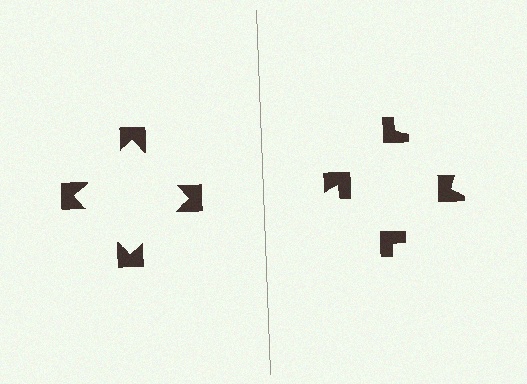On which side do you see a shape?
An illusory square appears on the left side. On the right side the wedge cuts are rotated, so no coherent shape forms.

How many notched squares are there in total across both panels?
8 — 4 on each side.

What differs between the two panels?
The notched squares are positioned identically on both sides; only the wedge orientations differ. On the left they align to a square; on the right they are misaligned.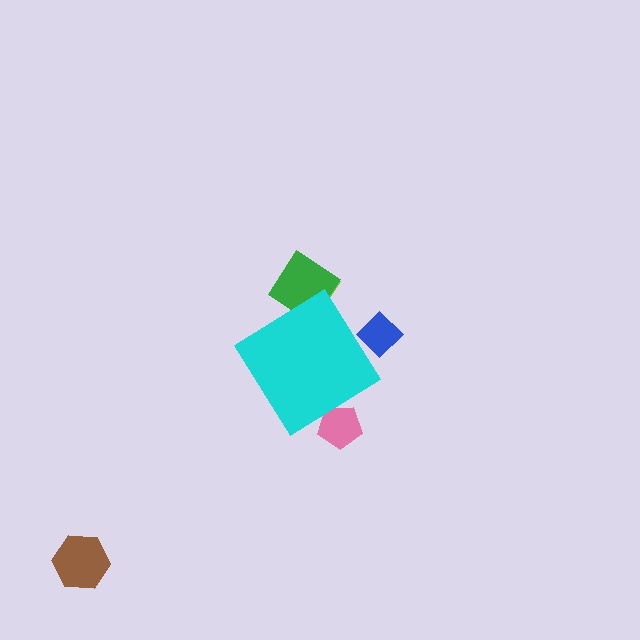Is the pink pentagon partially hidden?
Yes, the pink pentagon is partially hidden behind the cyan diamond.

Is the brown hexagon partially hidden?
No, the brown hexagon is fully visible.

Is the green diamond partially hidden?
Yes, the green diamond is partially hidden behind the cyan diamond.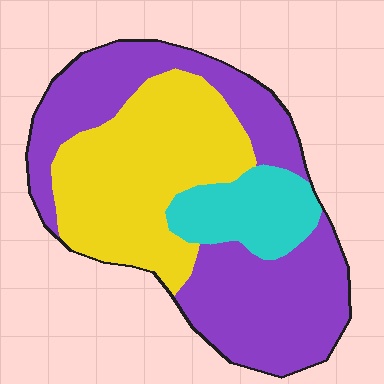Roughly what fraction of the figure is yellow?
Yellow covers around 35% of the figure.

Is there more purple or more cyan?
Purple.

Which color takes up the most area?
Purple, at roughly 50%.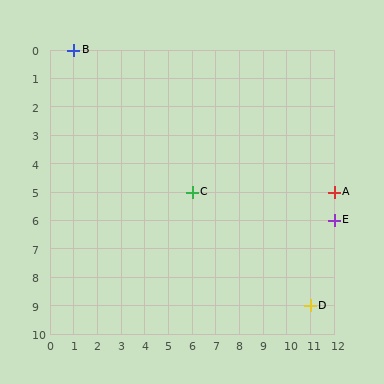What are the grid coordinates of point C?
Point C is at grid coordinates (6, 5).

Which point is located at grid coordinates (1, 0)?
Point B is at (1, 0).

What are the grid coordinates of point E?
Point E is at grid coordinates (12, 6).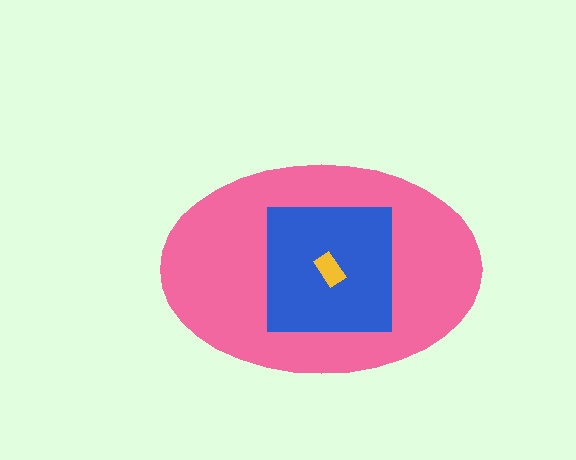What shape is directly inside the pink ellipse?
The blue square.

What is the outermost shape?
The pink ellipse.